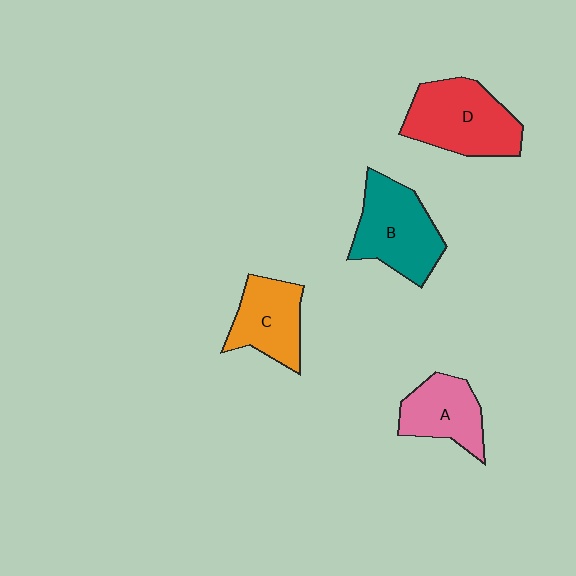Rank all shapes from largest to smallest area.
From largest to smallest: D (red), B (teal), C (orange), A (pink).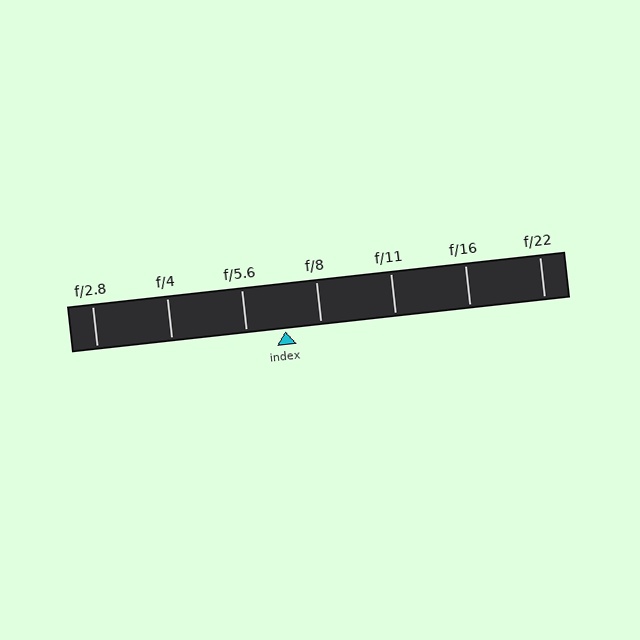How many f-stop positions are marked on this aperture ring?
There are 7 f-stop positions marked.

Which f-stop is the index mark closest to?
The index mark is closest to f/8.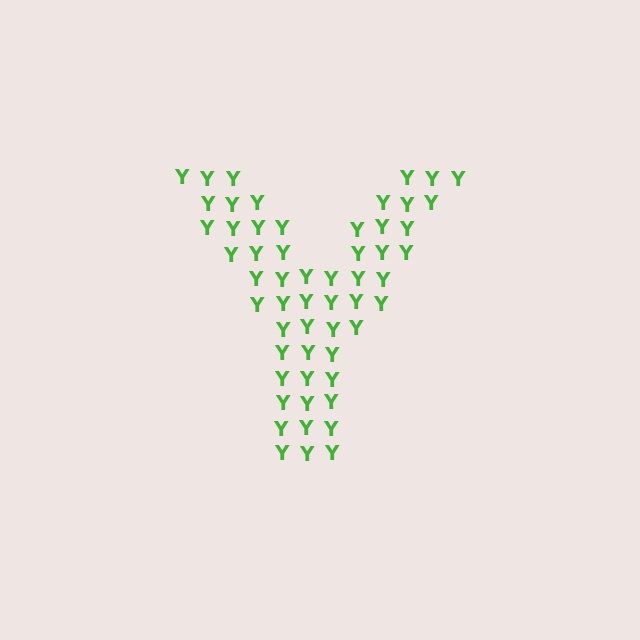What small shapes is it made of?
It is made of small letter Y's.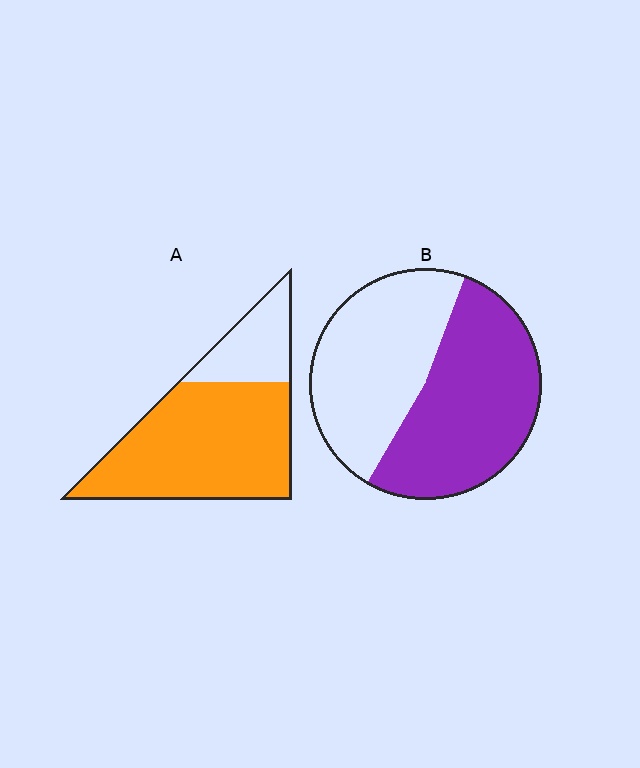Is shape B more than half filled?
Roughly half.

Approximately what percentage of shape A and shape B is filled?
A is approximately 75% and B is approximately 55%.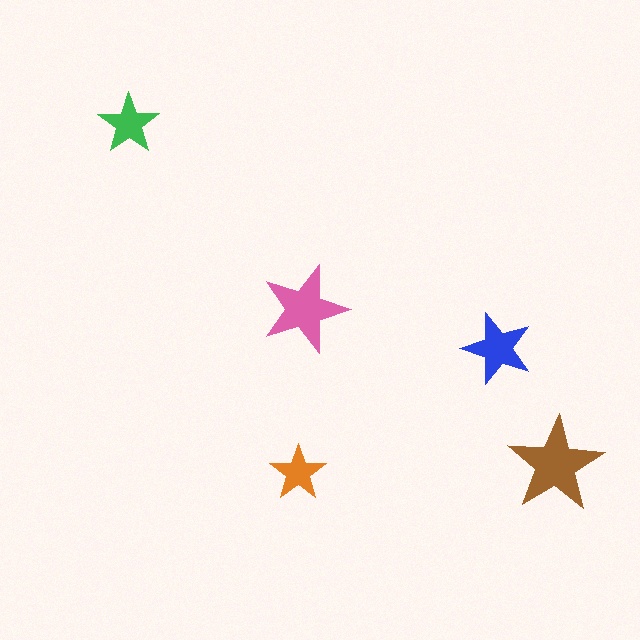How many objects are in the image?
There are 5 objects in the image.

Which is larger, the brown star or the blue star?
The brown one.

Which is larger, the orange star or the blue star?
The blue one.